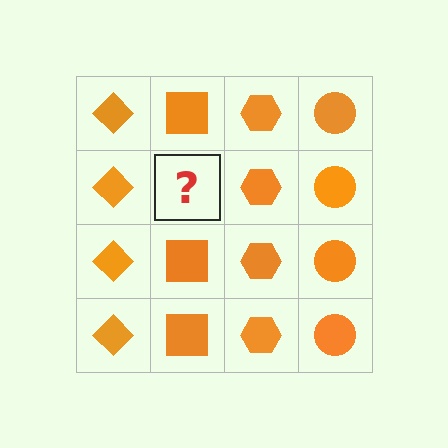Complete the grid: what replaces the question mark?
The question mark should be replaced with an orange square.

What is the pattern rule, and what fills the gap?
The rule is that each column has a consistent shape. The gap should be filled with an orange square.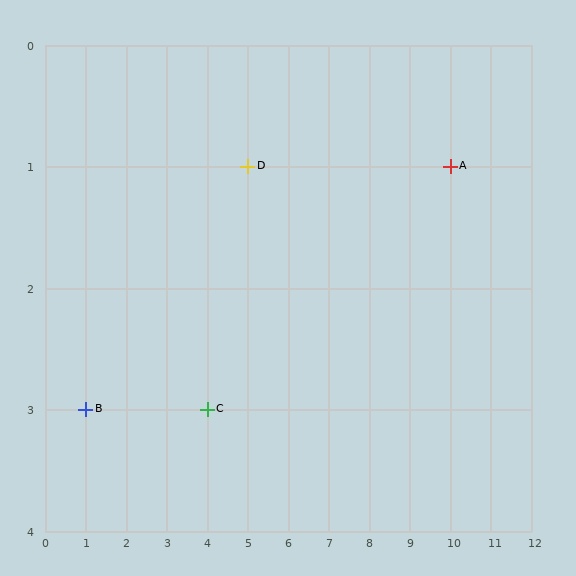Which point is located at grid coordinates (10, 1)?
Point A is at (10, 1).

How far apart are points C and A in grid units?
Points C and A are 6 columns and 2 rows apart (about 6.3 grid units diagonally).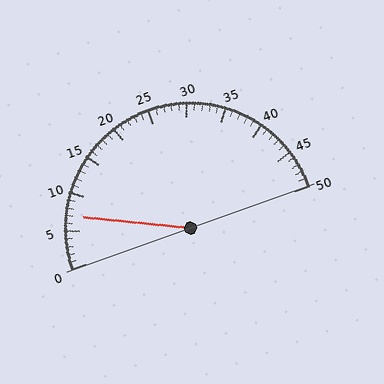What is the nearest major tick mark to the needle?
The nearest major tick mark is 5.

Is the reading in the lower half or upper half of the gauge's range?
The reading is in the lower half of the range (0 to 50).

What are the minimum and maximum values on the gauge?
The gauge ranges from 0 to 50.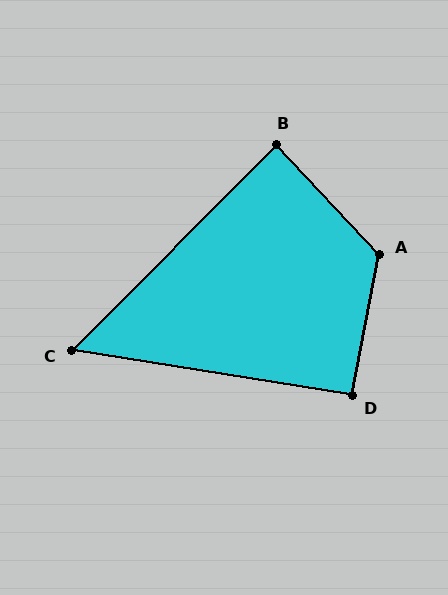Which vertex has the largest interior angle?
A, at approximately 126 degrees.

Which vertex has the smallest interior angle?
C, at approximately 54 degrees.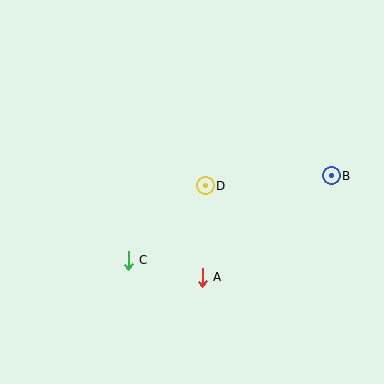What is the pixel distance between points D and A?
The distance between D and A is 92 pixels.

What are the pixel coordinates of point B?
Point B is at (332, 175).